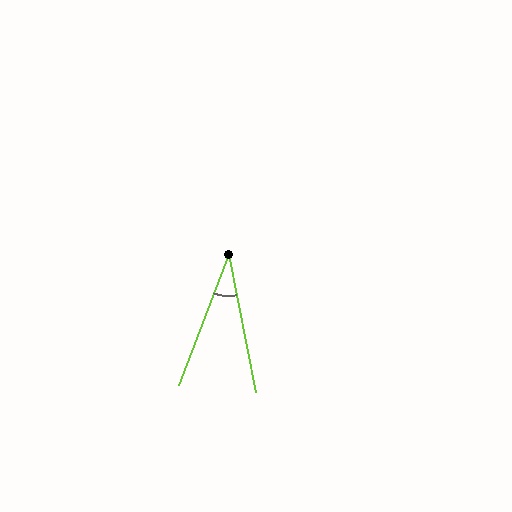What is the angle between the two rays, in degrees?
Approximately 32 degrees.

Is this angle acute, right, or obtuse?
It is acute.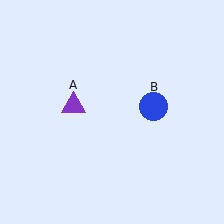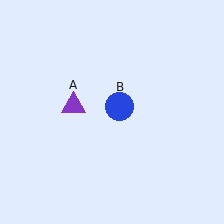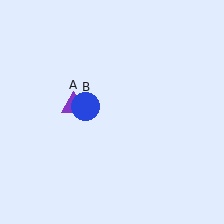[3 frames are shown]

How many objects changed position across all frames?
1 object changed position: blue circle (object B).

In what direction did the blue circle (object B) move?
The blue circle (object B) moved left.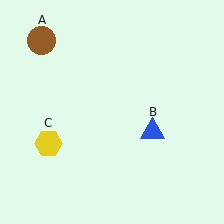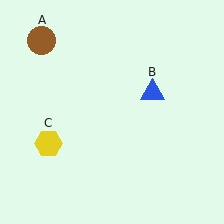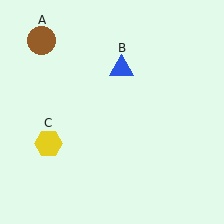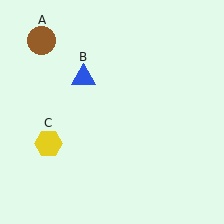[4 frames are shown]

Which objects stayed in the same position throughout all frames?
Brown circle (object A) and yellow hexagon (object C) remained stationary.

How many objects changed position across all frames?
1 object changed position: blue triangle (object B).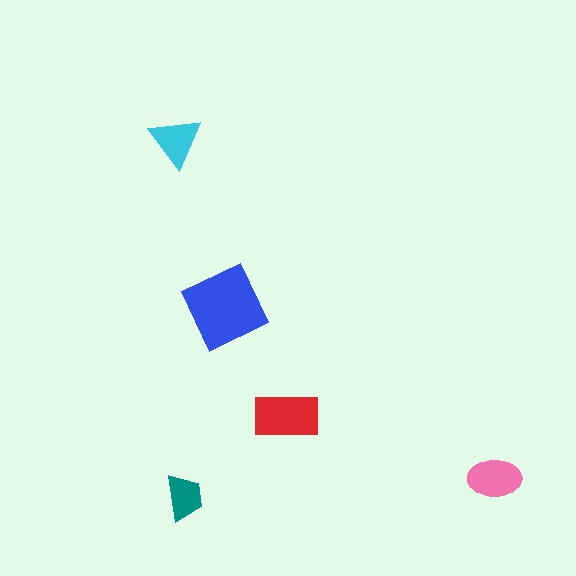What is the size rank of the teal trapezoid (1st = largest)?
5th.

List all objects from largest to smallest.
The blue square, the red rectangle, the pink ellipse, the cyan triangle, the teal trapezoid.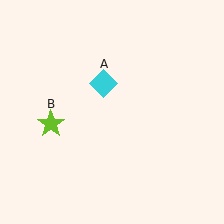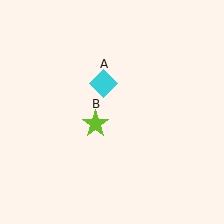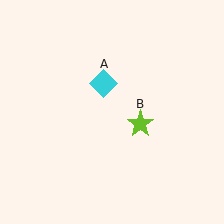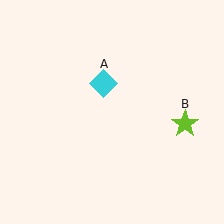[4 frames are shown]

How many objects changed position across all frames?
1 object changed position: lime star (object B).